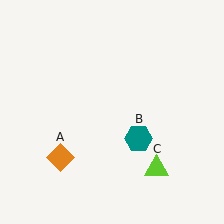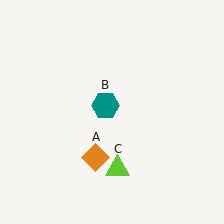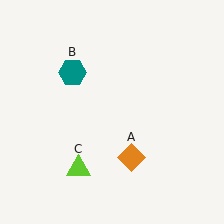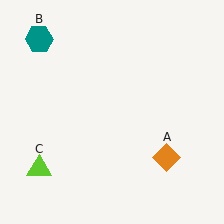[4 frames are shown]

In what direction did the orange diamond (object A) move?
The orange diamond (object A) moved right.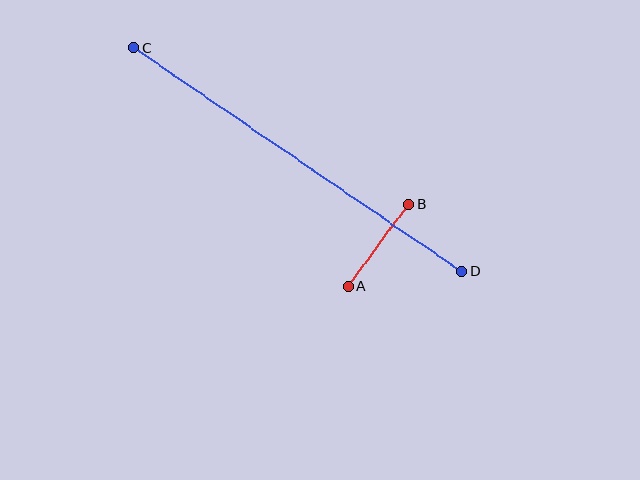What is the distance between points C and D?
The distance is approximately 397 pixels.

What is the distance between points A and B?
The distance is approximately 102 pixels.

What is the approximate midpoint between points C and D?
The midpoint is at approximately (298, 159) pixels.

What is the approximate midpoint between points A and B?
The midpoint is at approximately (378, 245) pixels.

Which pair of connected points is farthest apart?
Points C and D are farthest apart.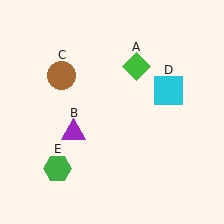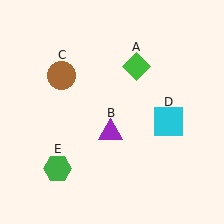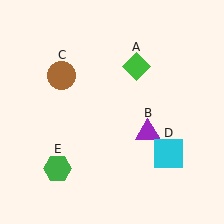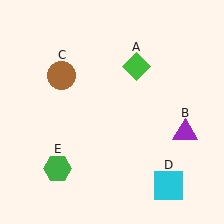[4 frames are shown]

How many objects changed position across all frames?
2 objects changed position: purple triangle (object B), cyan square (object D).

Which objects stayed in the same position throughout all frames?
Green diamond (object A) and brown circle (object C) and green hexagon (object E) remained stationary.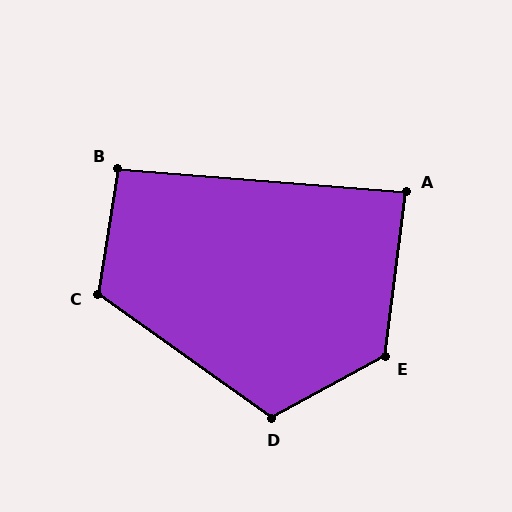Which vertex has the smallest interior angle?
A, at approximately 87 degrees.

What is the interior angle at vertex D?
Approximately 116 degrees (obtuse).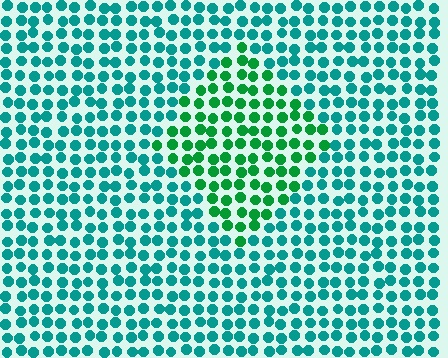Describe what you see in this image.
The image is filled with small teal elements in a uniform arrangement. A diamond-shaped region is visible where the elements are tinted to a slightly different hue, forming a subtle color boundary.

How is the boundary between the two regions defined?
The boundary is defined purely by a slight shift in hue (about 38 degrees). Spacing, size, and orientation are identical on both sides.